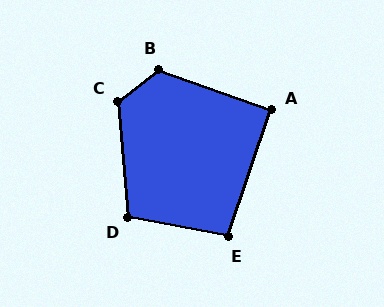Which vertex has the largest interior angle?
C, at approximately 124 degrees.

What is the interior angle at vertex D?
Approximately 106 degrees (obtuse).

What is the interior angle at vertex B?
Approximately 122 degrees (obtuse).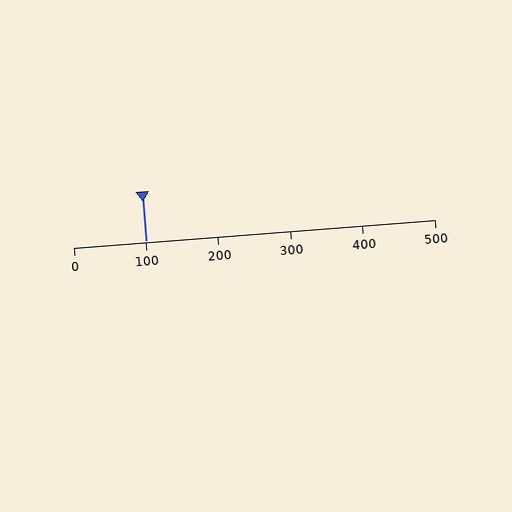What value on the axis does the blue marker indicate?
The marker indicates approximately 100.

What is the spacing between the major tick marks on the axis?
The major ticks are spaced 100 apart.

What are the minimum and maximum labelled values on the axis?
The axis runs from 0 to 500.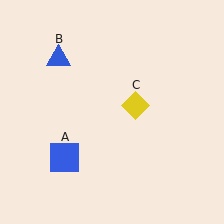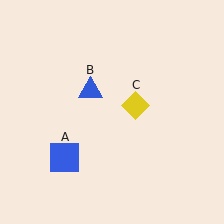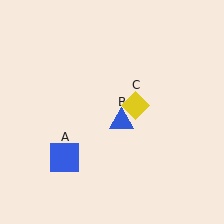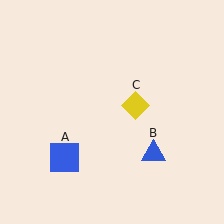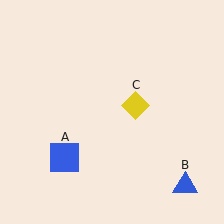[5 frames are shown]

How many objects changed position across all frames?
1 object changed position: blue triangle (object B).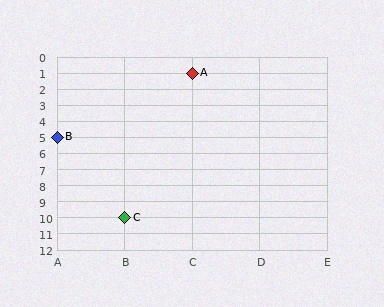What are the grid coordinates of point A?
Point A is at grid coordinates (C, 1).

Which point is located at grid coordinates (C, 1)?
Point A is at (C, 1).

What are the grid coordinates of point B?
Point B is at grid coordinates (A, 5).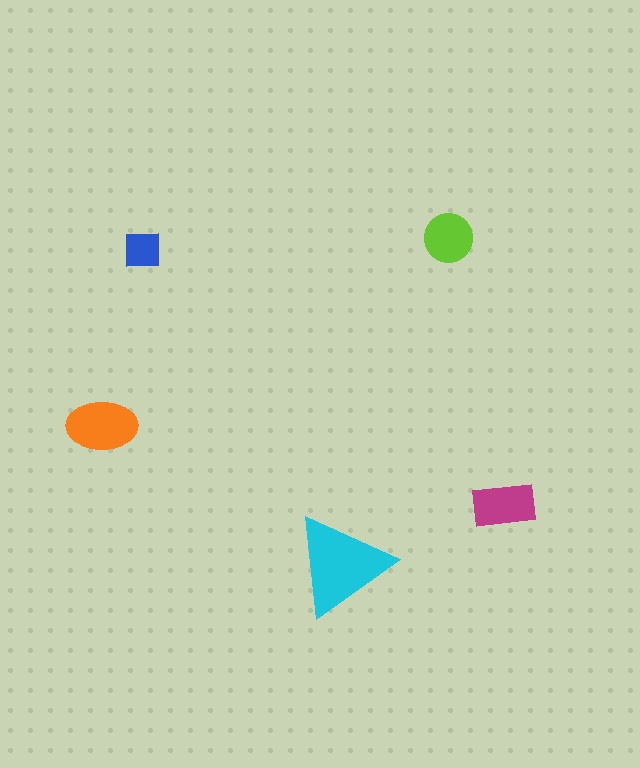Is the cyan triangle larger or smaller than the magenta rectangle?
Larger.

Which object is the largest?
The cyan triangle.